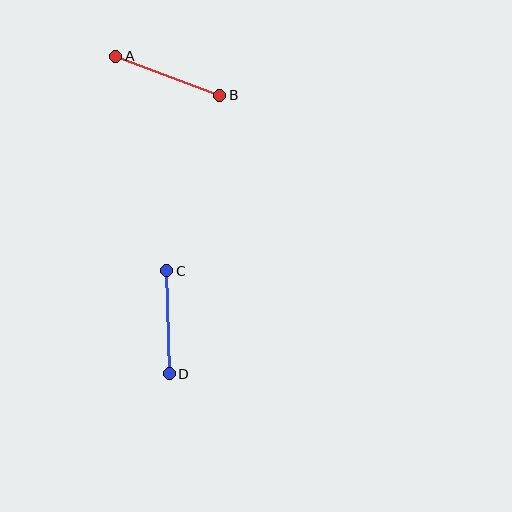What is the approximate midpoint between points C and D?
The midpoint is at approximately (168, 322) pixels.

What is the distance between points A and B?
The distance is approximately 111 pixels.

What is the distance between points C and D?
The distance is approximately 103 pixels.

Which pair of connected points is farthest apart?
Points A and B are farthest apart.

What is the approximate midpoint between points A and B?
The midpoint is at approximately (168, 76) pixels.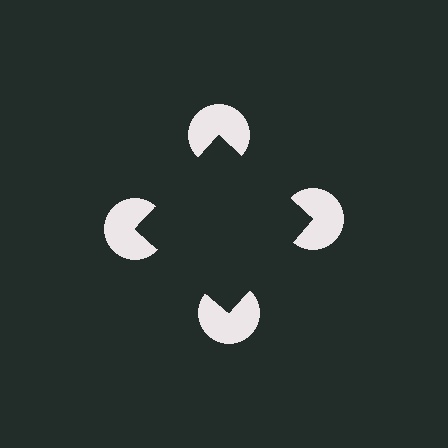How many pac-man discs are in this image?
There are 4 — one at each vertex of the illusory square.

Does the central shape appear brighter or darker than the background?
It typically appears slightly darker than the background, even though no actual brightness change is drawn.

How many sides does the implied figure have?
4 sides.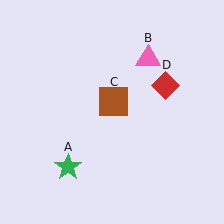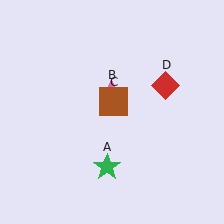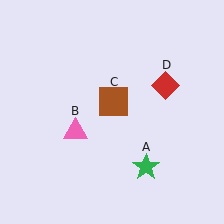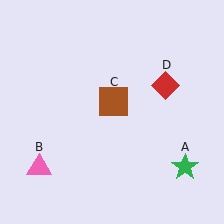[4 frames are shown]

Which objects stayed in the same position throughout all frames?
Brown square (object C) and red diamond (object D) remained stationary.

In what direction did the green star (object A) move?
The green star (object A) moved right.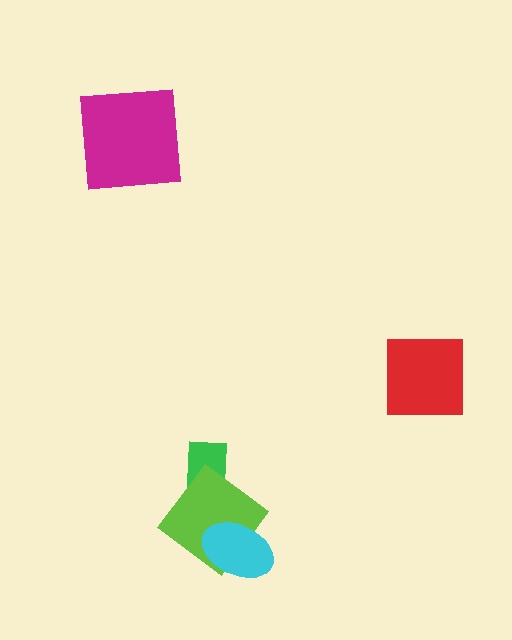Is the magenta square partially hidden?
No, no other shape covers it.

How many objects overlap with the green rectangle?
1 object overlaps with the green rectangle.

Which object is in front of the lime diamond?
The cyan ellipse is in front of the lime diamond.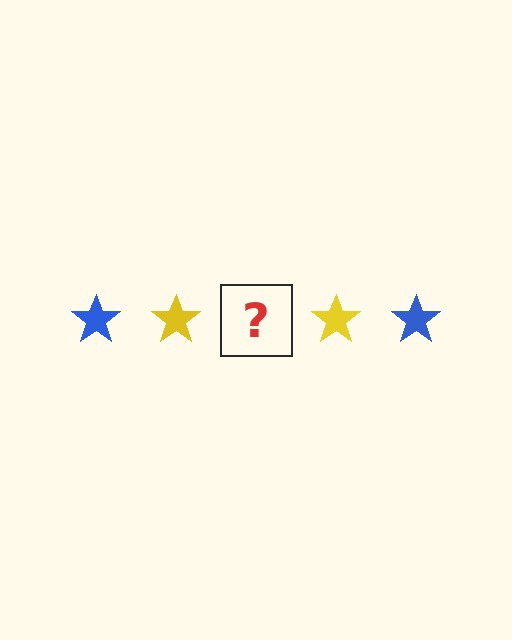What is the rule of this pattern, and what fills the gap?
The rule is that the pattern cycles through blue, yellow stars. The gap should be filled with a blue star.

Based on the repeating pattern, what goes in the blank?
The blank should be a blue star.